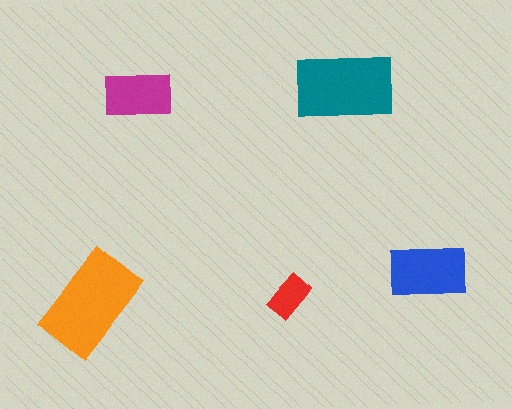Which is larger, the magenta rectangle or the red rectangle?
The magenta one.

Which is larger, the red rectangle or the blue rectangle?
The blue one.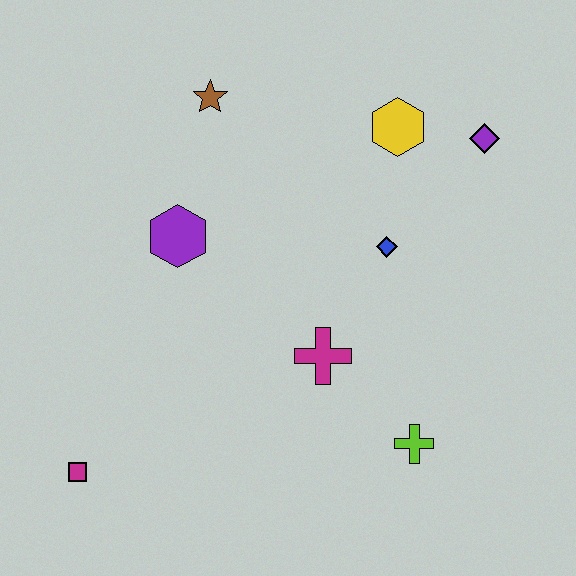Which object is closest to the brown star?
The purple hexagon is closest to the brown star.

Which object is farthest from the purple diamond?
The magenta square is farthest from the purple diamond.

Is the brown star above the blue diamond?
Yes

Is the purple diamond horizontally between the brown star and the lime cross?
No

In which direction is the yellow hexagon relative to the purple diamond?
The yellow hexagon is to the left of the purple diamond.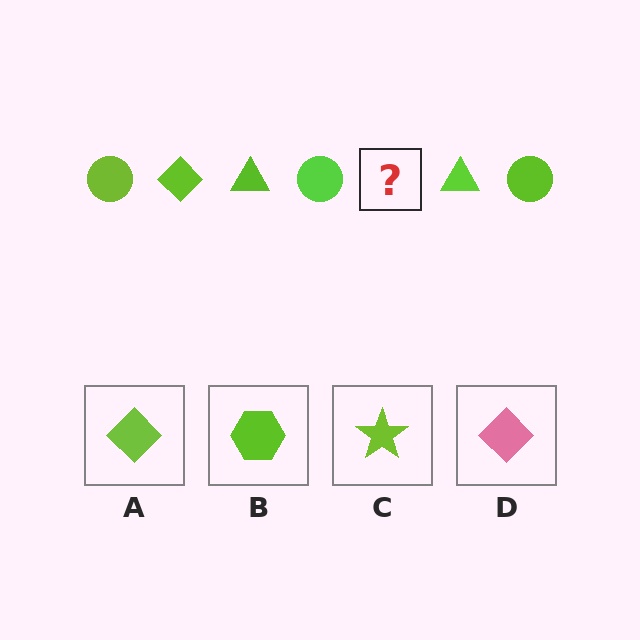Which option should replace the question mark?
Option A.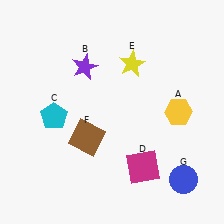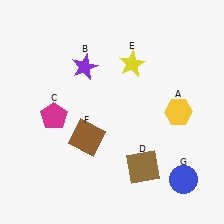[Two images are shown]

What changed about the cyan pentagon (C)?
In Image 1, C is cyan. In Image 2, it changed to magenta.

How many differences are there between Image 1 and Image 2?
There are 2 differences between the two images.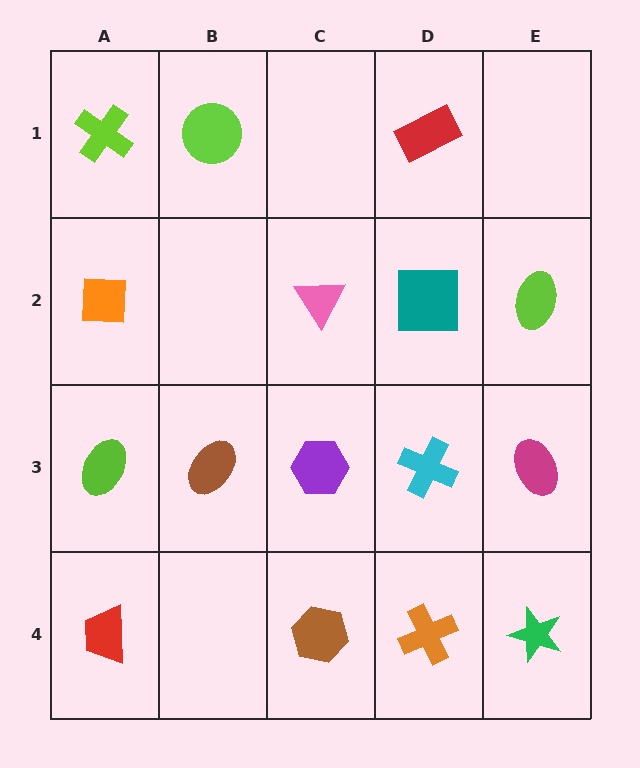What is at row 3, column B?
A brown ellipse.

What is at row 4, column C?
A brown hexagon.